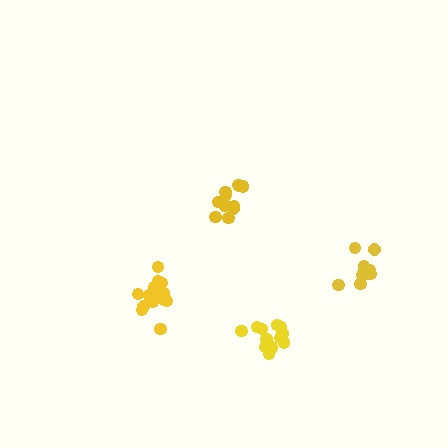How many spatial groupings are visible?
There are 4 spatial groupings.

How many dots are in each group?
Group 1: 10 dots, Group 2: 12 dots, Group 3: 12 dots, Group 4: 15 dots (49 total).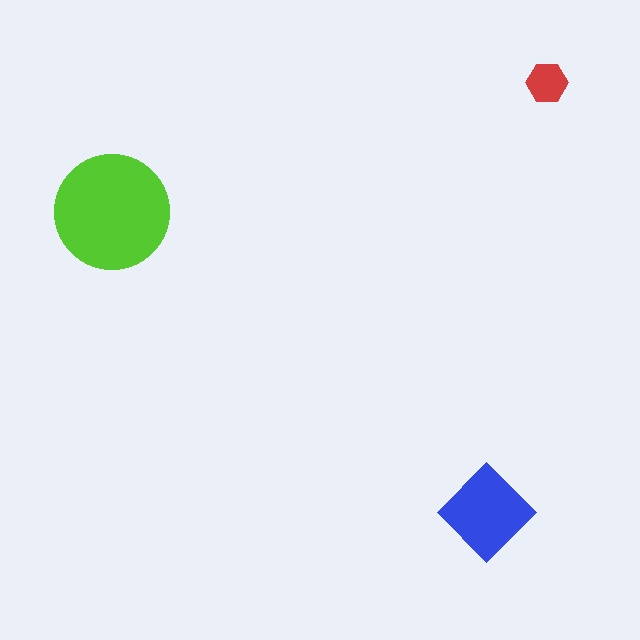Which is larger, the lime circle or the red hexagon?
The lime circle.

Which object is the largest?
The lime circle.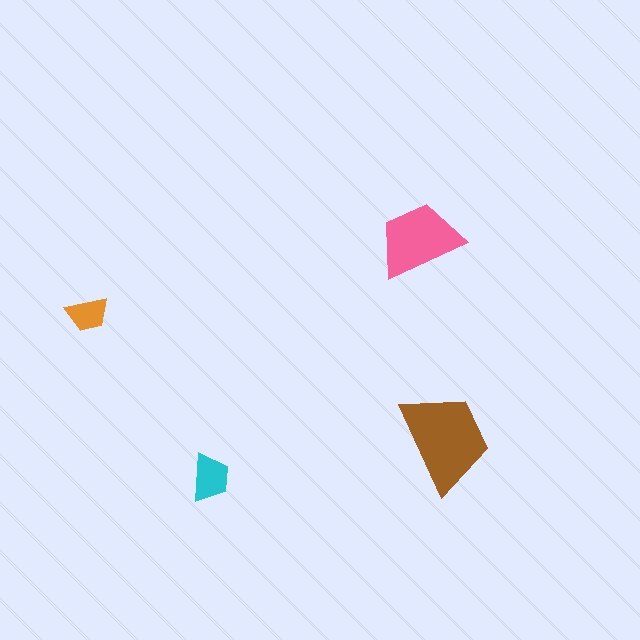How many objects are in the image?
There are 4 objects in the image.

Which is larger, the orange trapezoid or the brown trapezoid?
The brown one.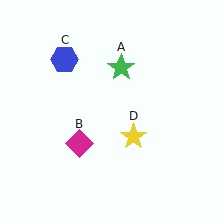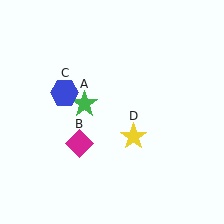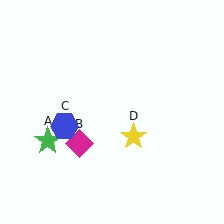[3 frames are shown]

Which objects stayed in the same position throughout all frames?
Magenta diamond (object B) and yellow star (object D) remained stationary.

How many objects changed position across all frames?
2 objects changed position: green star (object A), blue hexagon (object C).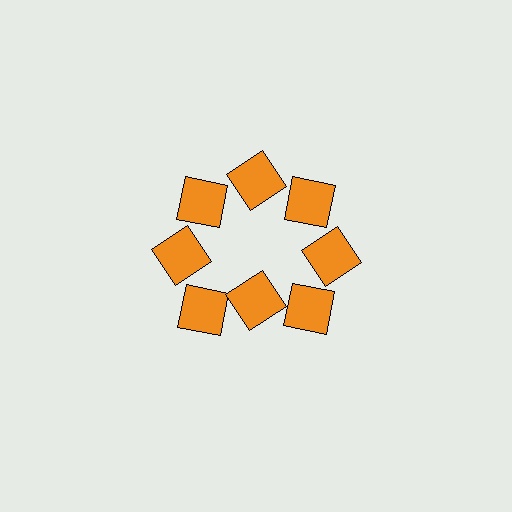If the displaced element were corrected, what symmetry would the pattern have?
It would have 8-fold rotational symmetry — the pattern would map onto itself every 45 degrees.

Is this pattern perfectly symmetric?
No. The 8 orange squares are arranged in a ring, but one element near the 6 o'clock position is pulled inward toward the center, breaking the 8-fold rotational symmetry.